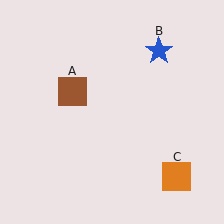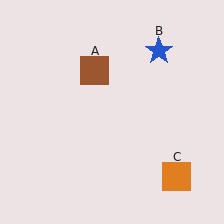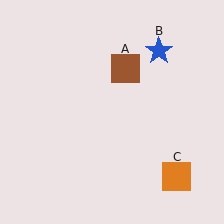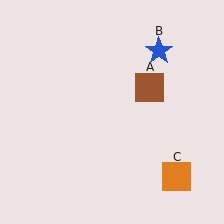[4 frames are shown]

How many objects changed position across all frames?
1 object changed position: brown square (object A).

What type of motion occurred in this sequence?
The brown square (object A) rotated clockwise around the center of the scene.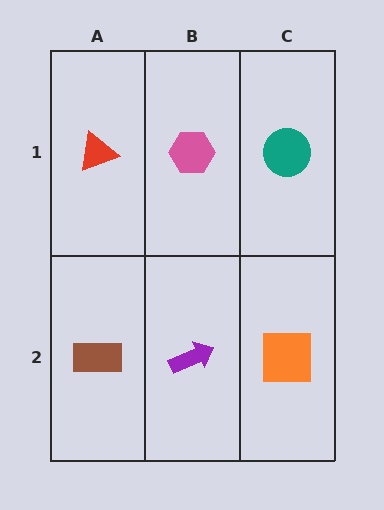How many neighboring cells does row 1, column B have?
3.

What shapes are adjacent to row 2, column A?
A red triangle (row 1, column A), a purple arrow (row 2, column B).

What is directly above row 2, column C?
A teal circle.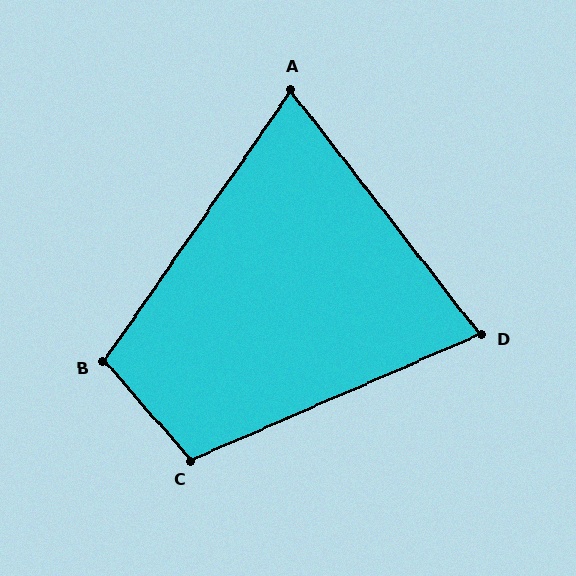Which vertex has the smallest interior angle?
A, at approximately 72 degrees.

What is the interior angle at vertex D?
Approximately 76 degrees (acute).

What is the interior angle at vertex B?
Approximately 104 degrees (obtuse).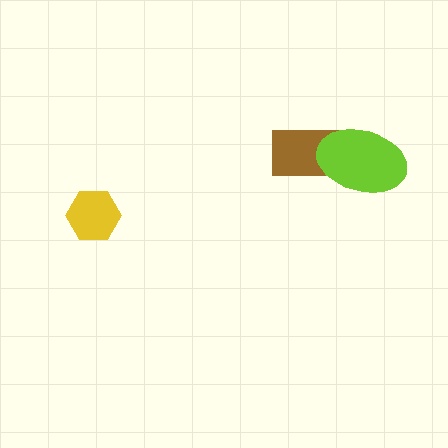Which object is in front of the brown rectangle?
The lime ellipse is in front of the brown rectangle.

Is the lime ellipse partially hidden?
No, no other shape covers it.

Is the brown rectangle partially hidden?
Yes, it is partially covered by another shape.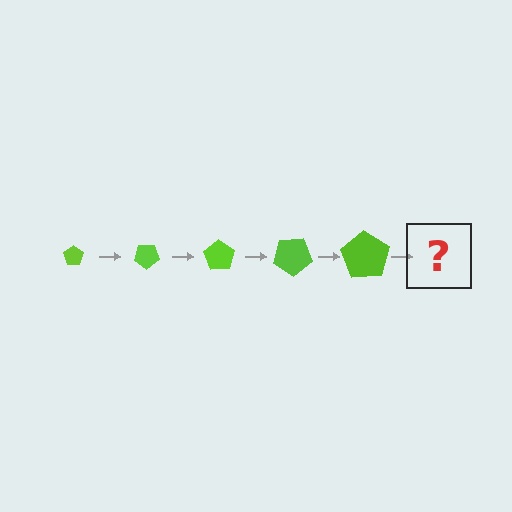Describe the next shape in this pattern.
It should be a pentagon, larger than the previous one and rotated 175 degrees from the start.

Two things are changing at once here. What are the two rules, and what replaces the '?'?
The two rules are that the pentagon grows larger each step and it rotates 35 degrees each step. The '?' should be a pentagon, larger than the previous one and rotated 175 degrees from the start.